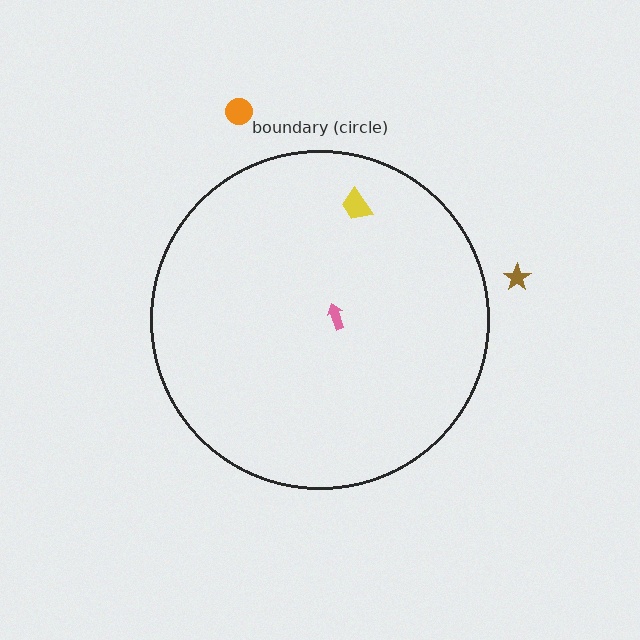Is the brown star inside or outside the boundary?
Outside.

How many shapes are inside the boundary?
2 inside, 2 outside.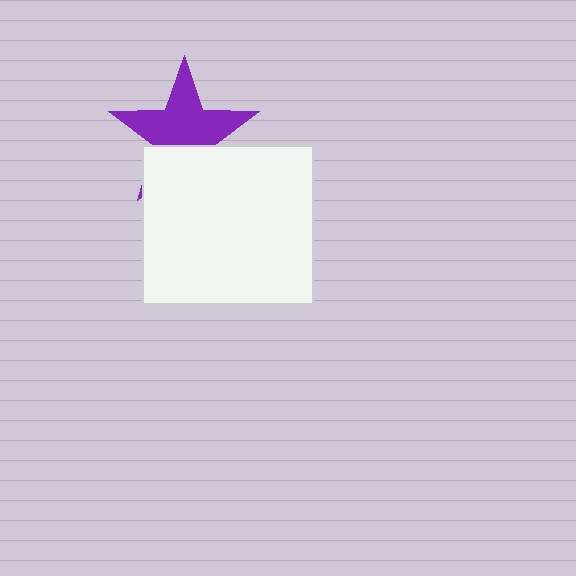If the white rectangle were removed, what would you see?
You would see the complete purple star.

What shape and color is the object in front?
The object in front is a white rectangle.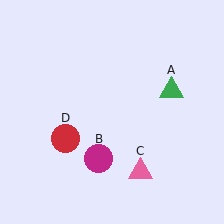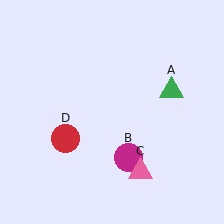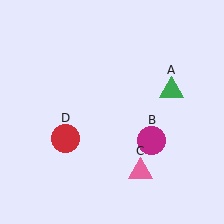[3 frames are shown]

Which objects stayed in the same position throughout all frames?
Green triangle (object A) and pink triangle (object C) and red circle (object D) remained stationary.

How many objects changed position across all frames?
1 object changed position: magenta circle (object B).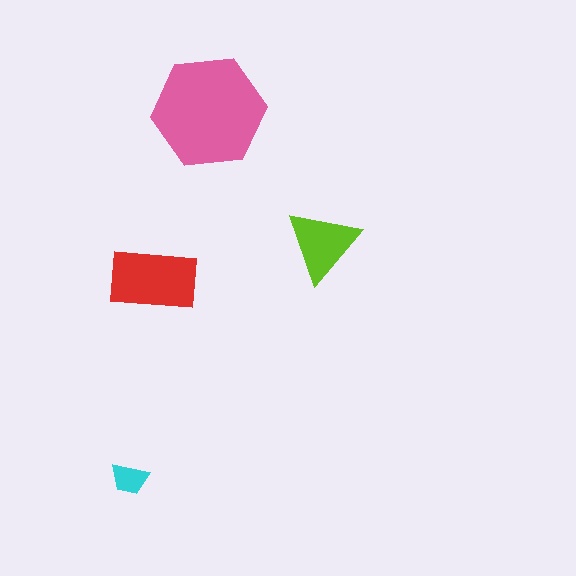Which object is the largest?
The pink hexagon.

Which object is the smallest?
The cyan trapezoid.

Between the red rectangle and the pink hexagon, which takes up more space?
The pink hexagon.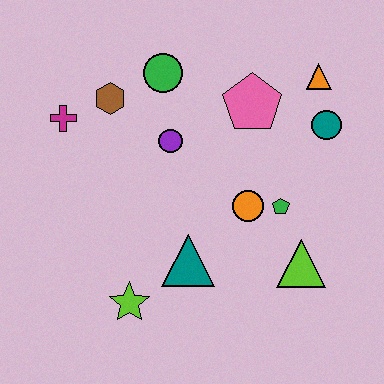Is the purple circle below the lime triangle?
No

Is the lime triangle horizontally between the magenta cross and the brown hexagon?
No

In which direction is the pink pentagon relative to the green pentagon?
The pink pentagon is above the green pentagon.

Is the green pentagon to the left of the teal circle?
Yes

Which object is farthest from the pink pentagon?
The lime star is farthest from the pink pentagon.